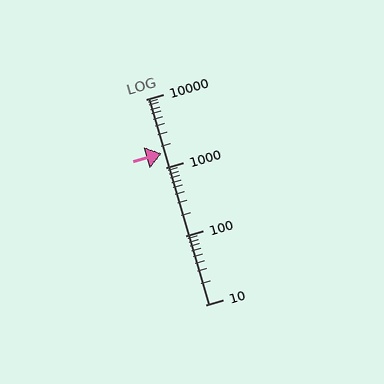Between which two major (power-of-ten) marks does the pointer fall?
The pointer is between 1000 and 10000.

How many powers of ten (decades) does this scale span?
The scale spans 3 decades, from 10 to 10000.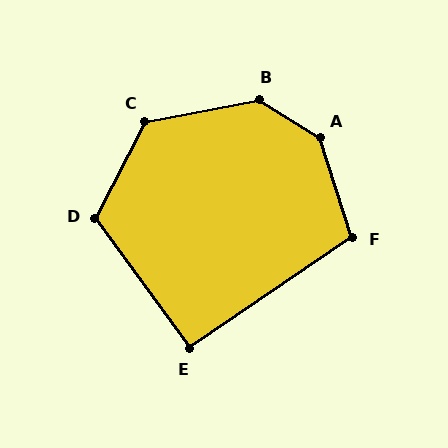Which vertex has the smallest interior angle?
E, at approximately 92 degrees.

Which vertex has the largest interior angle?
A, at approximately 140 degrees.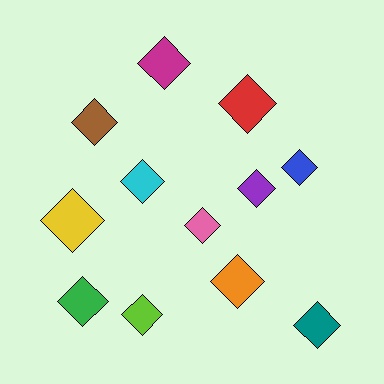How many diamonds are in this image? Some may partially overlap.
There are 12 diamonds.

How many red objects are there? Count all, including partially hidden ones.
There is 1 red object.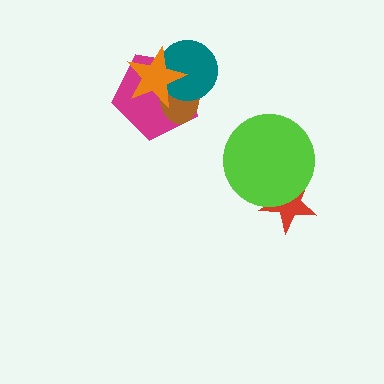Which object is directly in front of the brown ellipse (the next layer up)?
The teal circle is directly in front of the brown ellipse.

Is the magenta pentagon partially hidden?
Yes, it is partially covered by another shape.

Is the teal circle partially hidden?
Yes, it is partially covered by another shape.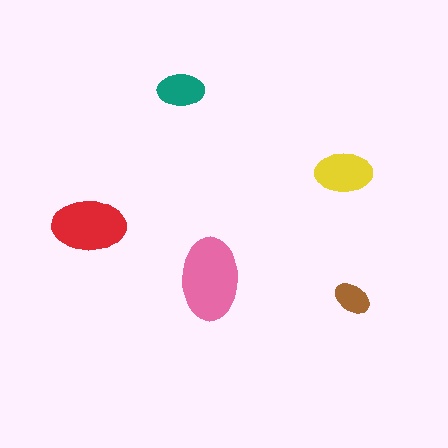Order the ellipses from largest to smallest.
the pink one, the red one, the yellow one, the teal one, the brown one.